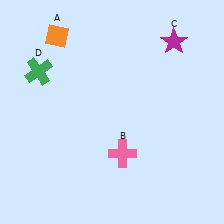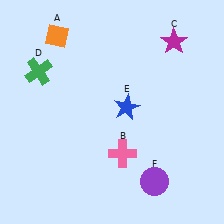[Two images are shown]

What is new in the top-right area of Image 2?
A blue star (E) was added in the top-right area of Image 2.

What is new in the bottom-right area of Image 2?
A purple circle (F) was added in the bottom-right area of Image 2.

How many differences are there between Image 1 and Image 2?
There are 2 differences between the two images.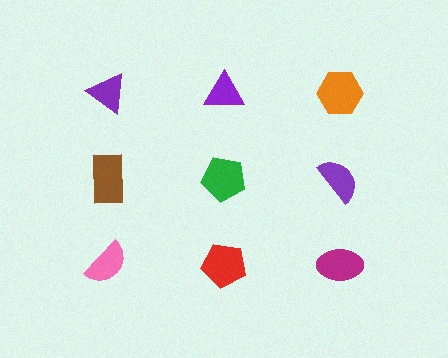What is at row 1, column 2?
A purple triangle.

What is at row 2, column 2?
A green pentagon.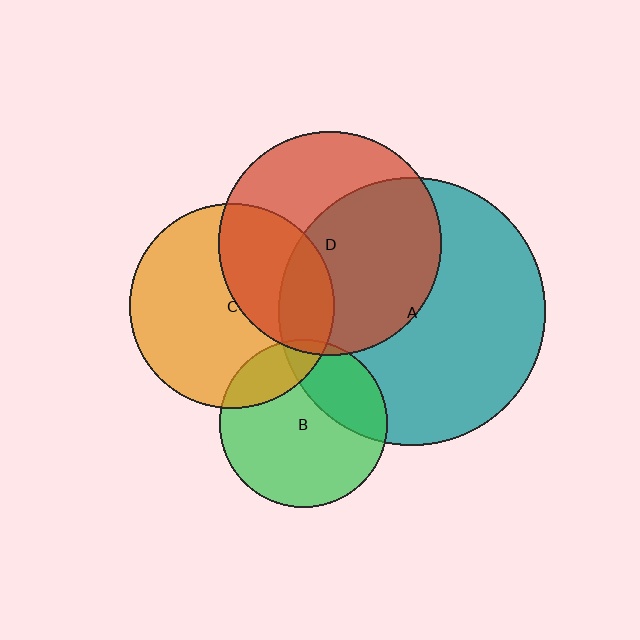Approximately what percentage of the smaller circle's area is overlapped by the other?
Approximately 5%.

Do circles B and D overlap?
Yes.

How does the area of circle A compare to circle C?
Approximately 1.7 times.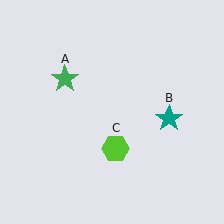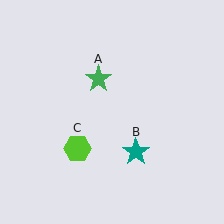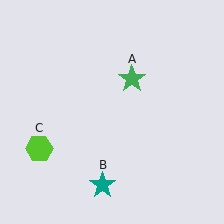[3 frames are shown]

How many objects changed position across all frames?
3 objects changed position: green star (object A), teal star (object B), lime hexagon (object C).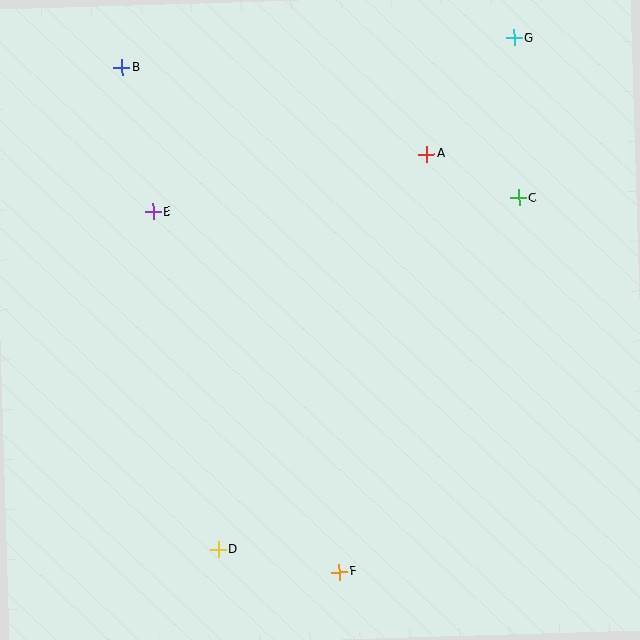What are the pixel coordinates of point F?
Point F is at (339, 572).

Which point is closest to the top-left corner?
Point B is closest to the top-left corner.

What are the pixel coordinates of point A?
Point A is at (427, 154).